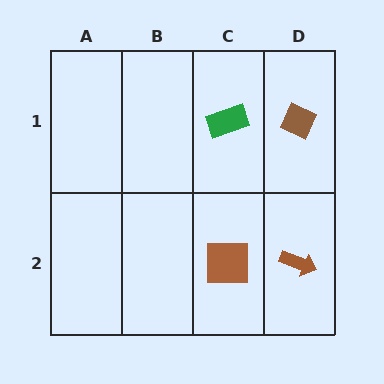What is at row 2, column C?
A brown square.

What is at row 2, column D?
A brown arrow.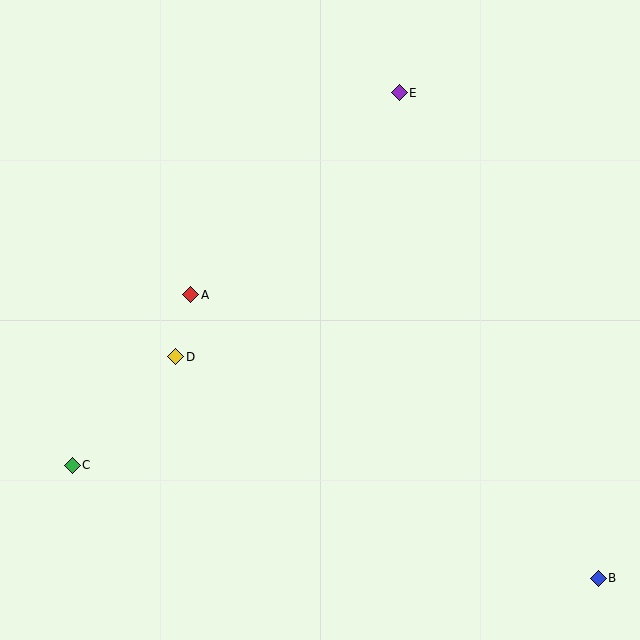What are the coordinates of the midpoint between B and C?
The midpoint between B and C is at (335, 522).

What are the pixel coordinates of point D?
Point D is at (176, 357).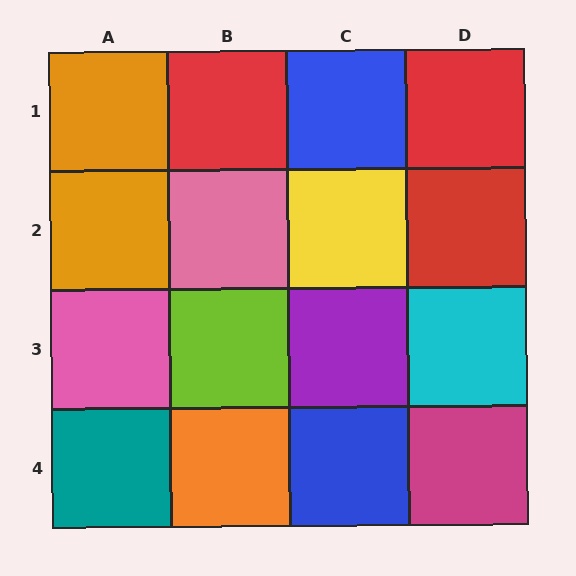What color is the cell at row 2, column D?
Red.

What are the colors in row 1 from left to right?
Orange, red, blue, red.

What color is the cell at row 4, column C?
Blue.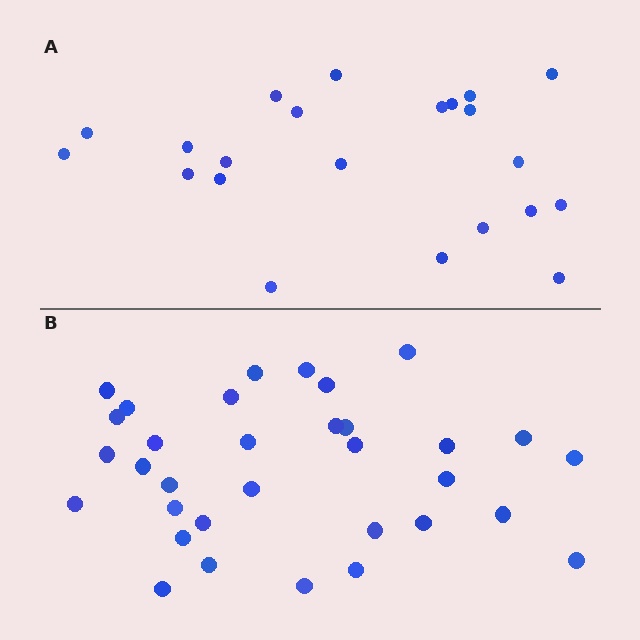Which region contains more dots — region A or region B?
Region B (the bottom region) has more dots.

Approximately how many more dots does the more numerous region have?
Region B has roughly 12 or so more dots than region A.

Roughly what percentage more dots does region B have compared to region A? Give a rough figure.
About 50% more.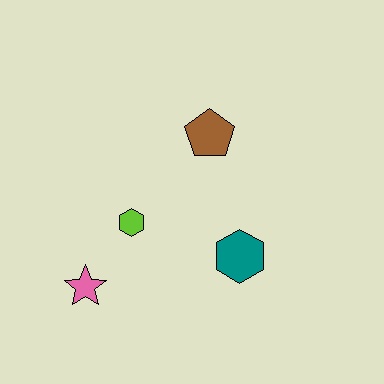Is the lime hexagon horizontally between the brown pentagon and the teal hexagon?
No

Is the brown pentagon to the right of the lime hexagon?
Yes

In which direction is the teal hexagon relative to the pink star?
The teal hexagon is to the right of the pink star.